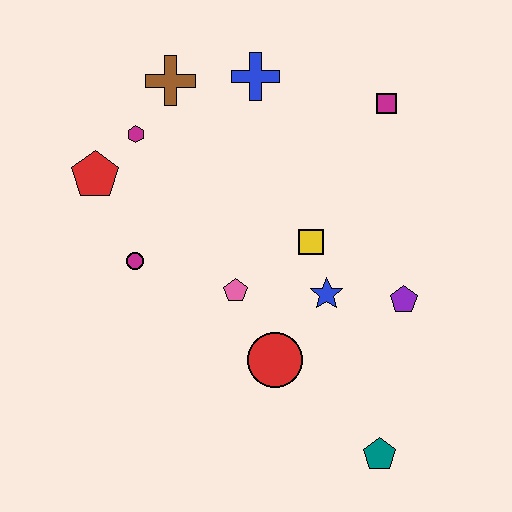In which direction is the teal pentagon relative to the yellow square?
The teal pentagon is below the yellow square.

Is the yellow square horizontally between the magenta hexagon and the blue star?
Yes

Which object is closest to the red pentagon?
The magenta hexagon is closest to the red pentagon.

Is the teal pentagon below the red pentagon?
Yes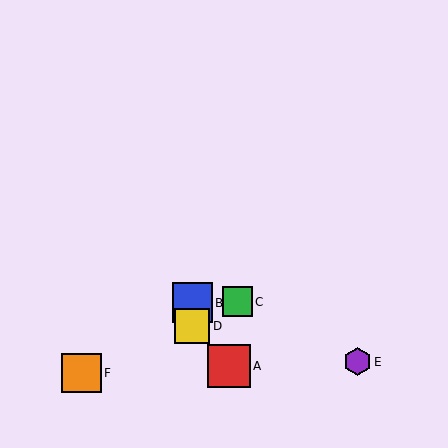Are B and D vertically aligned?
Yes, both are at x≈192.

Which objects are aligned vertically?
Objects B, D are aligned vertically.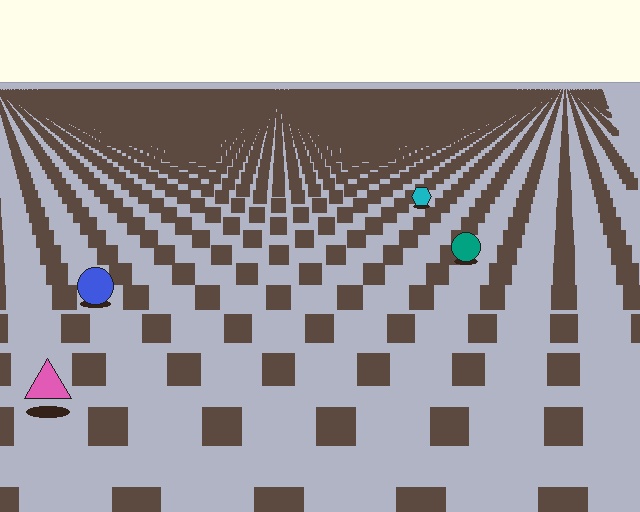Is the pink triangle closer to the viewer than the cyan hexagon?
Yes. The pink triangle is closer — you can tell from the texture gradient: the ground texture is coarser near it.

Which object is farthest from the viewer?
The cyan hexagon is farthest from the viewer. It appears smaller and the ground texture around it is denser.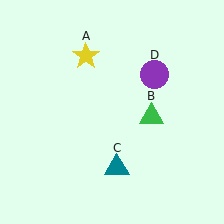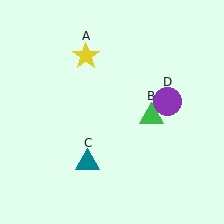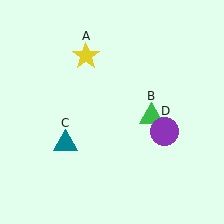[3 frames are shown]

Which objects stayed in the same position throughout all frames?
Yellow star (object A) and green triangle (object B) remained stationary.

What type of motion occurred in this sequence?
The teal triangle (object C), purple circle (object D) rotated clockwise around the center of the scene.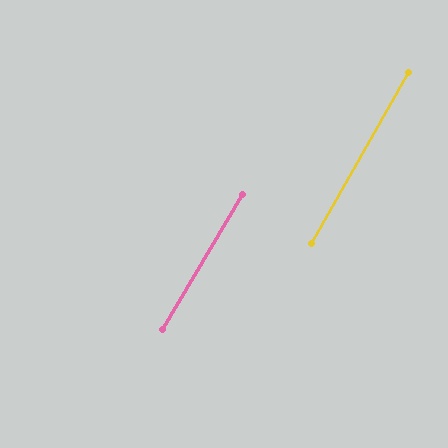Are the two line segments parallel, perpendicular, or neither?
Parallel — their directions differ by only 1.3°.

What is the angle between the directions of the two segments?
Approximately 1 degree.